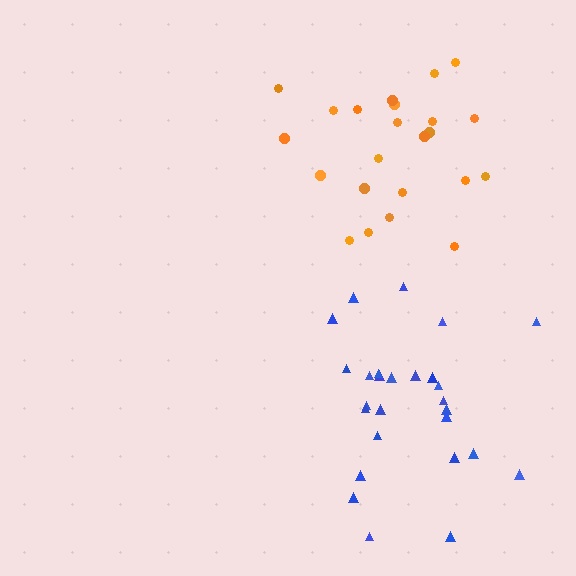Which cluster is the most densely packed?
Blue.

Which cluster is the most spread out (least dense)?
Orange.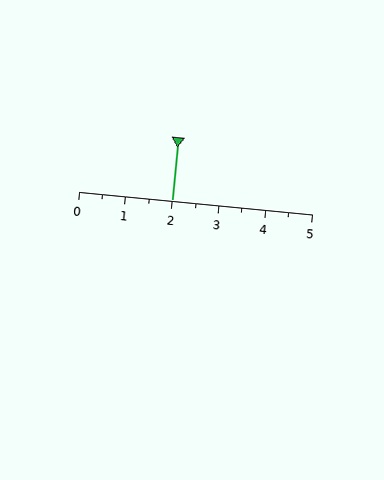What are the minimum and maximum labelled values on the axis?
The axis runs from 0 to 5.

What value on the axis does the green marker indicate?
The marker indicates approximately 2.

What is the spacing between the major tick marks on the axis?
The major ticks are spaced 1 apart.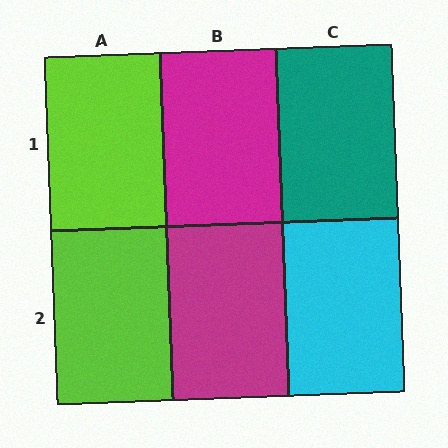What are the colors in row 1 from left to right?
Lime, magenta, teal.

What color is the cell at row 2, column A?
Lime.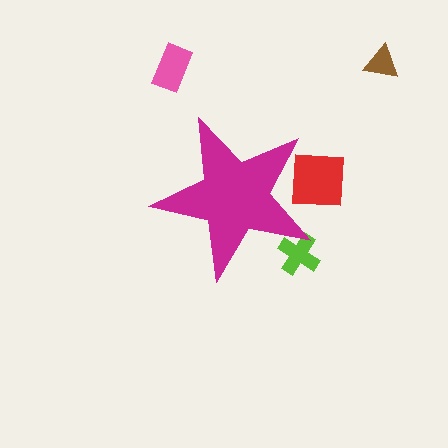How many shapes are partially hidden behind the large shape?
2 shapes are partially hidden.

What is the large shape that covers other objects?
A magenta star.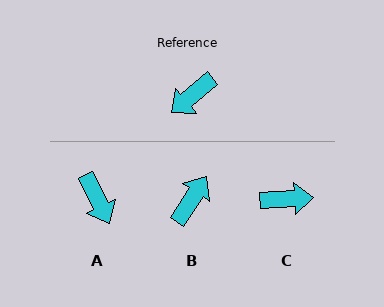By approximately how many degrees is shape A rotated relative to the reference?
Approximately 76 degrees counter-clockwise.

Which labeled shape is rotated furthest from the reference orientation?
B, about 163 degrees away.